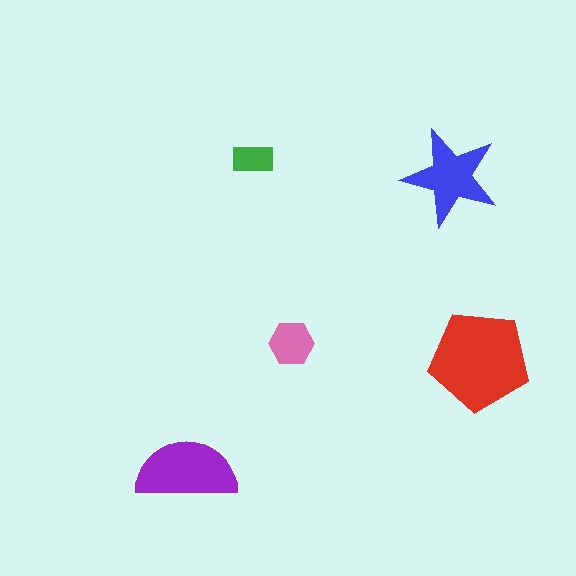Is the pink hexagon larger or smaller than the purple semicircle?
Smaller.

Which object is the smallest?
The green rectangle.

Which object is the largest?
The red pentagon.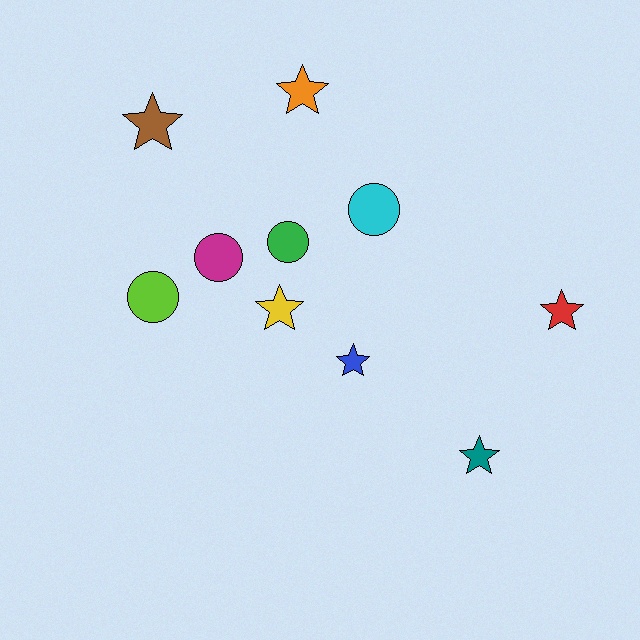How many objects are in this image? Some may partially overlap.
There are 10 objects.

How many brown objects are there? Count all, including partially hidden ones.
There is 1 brown object.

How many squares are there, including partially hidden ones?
There are no squares.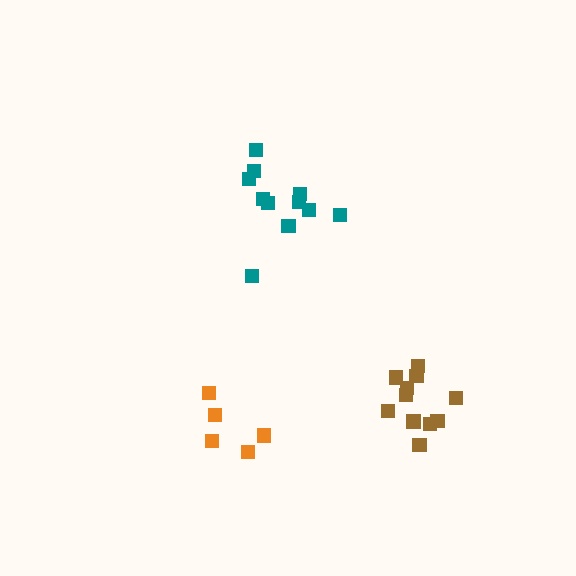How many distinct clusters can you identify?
There are 3 distinct clusters.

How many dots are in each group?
Group 1: 11 dots, Group 2: 11 dots, Group 3: 5 dots (27 total).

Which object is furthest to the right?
The brown cluster is rightmost.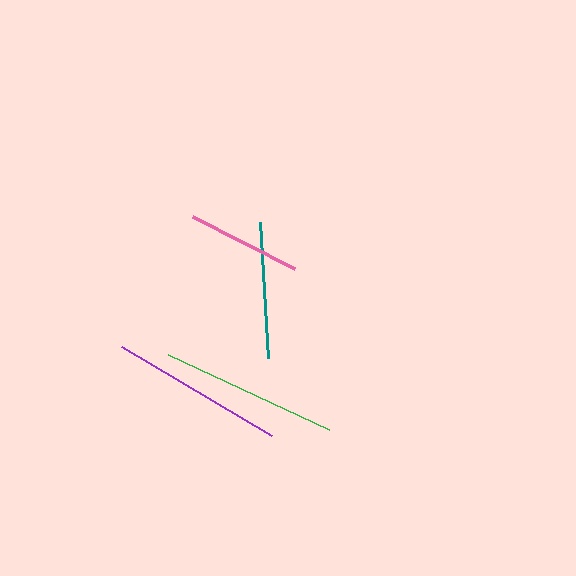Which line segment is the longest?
The green line is the longest at approximately 178 pixels.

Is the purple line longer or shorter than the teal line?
The purple line is longer than the teal line.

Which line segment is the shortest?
The pink line is the shortest at approximately 115 pixels.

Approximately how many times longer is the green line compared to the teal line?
The green line is approximately 1.3 times the length of the teal line.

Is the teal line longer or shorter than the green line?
The green line is longer than the teal line.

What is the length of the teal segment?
The teal segment is approximately 135 pixels long.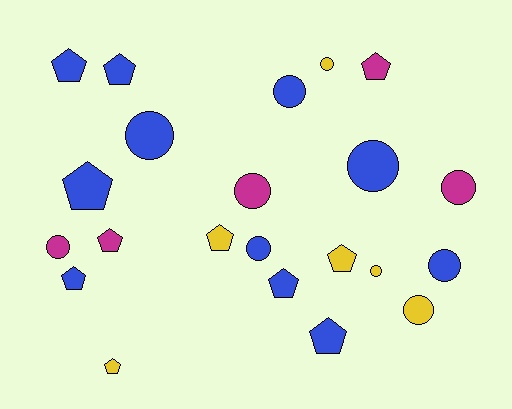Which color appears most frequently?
Blue, with 11 objects.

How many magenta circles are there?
There are 3 magenta circles.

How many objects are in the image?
There are 22 objects.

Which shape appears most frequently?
Circle, with 11 objects.